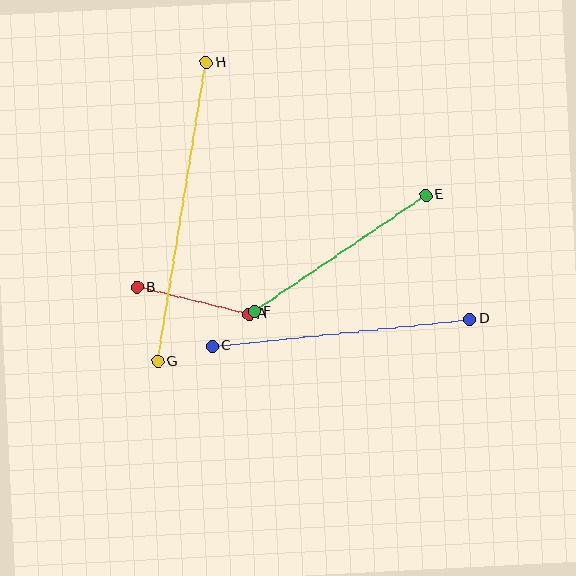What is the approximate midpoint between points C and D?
The midpoint is at approximately (341, 333) pixels.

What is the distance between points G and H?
The distance is approximately 303 pixels.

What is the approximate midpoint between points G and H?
The midpoint is at approximately (182, 212) pixels.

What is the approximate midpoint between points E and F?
The midpoint is at approximately (340, 253) pixels.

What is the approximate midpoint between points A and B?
The midpoint is at approximately (193, 301) pixels.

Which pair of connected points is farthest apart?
Points G and H are farthest apart.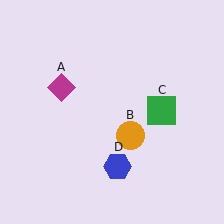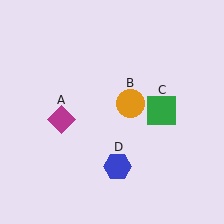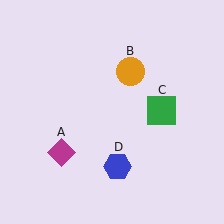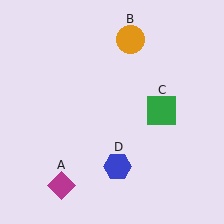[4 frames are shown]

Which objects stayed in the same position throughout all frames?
Green square (object C) and blue hexagon (object D) remained stationary.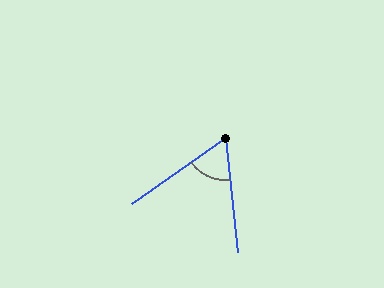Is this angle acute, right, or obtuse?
It is acute.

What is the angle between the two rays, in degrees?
Approximately 61 degrees.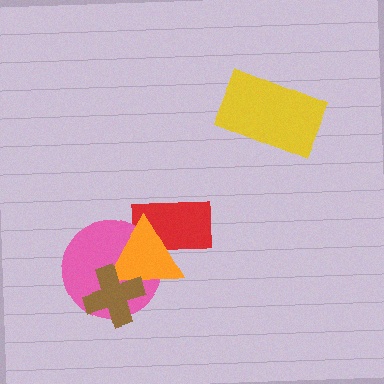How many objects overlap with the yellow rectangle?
0 objects overlap with the yellow rectangle.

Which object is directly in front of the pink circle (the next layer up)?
The orange triangle is directly in front of the pink circle.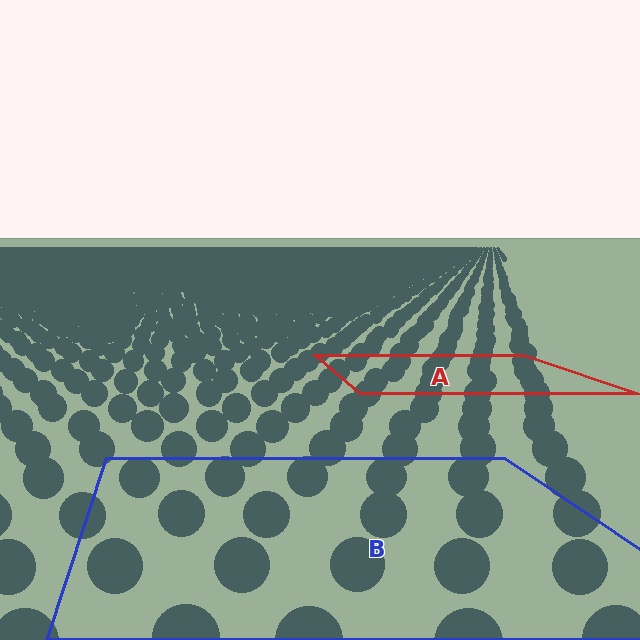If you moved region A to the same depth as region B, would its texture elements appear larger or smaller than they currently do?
They would appear larger. At a closer depth, the same texture elements are projected at a bigger on-screen size.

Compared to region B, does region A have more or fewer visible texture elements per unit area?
Region A has more texture elements per unit area — they are packed more densely because it is farther away.